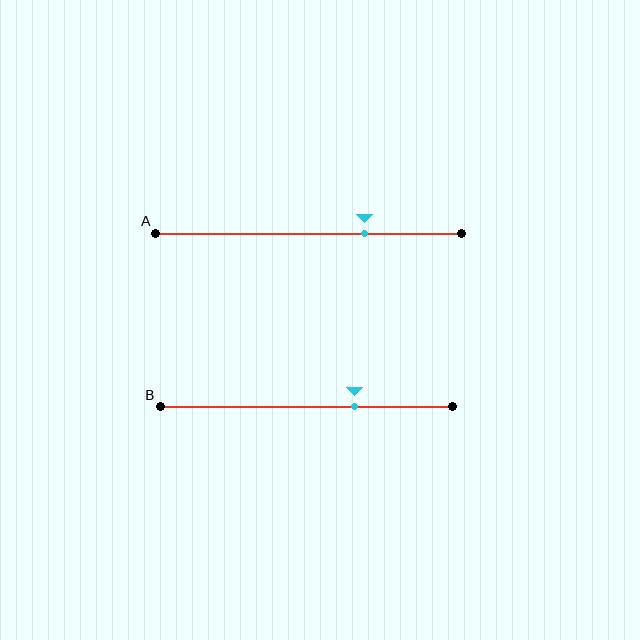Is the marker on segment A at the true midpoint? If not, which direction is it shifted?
No, the marker on segment A is shifted to the right by about 18% of the segment length.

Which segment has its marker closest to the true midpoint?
Segment B has its marker closest to the true midpoint.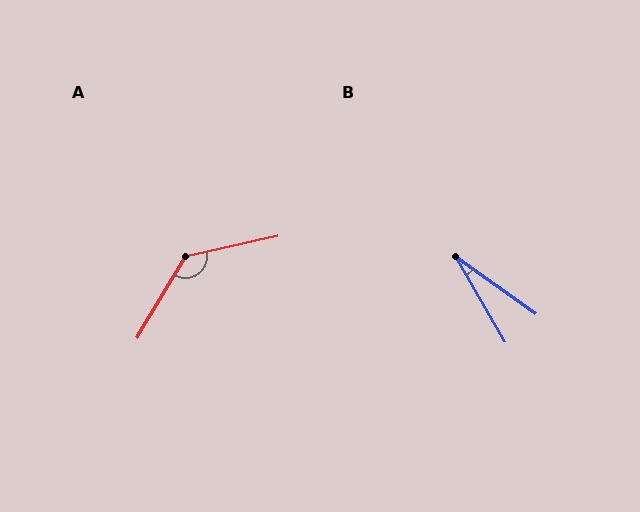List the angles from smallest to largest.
B (25°), A (133°).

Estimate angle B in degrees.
Approximately 25 degrees.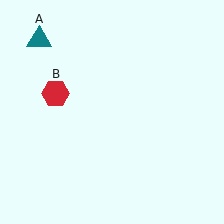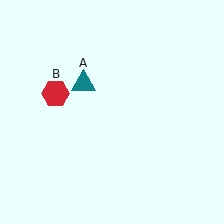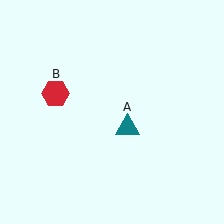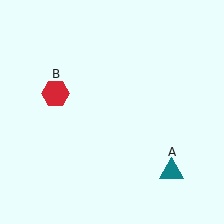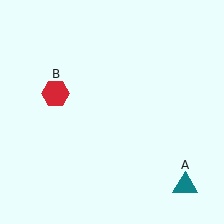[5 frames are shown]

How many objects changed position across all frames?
1 object changed position: teal triangle (object A).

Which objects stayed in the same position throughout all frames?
Red hexagon (object B) remained stationary.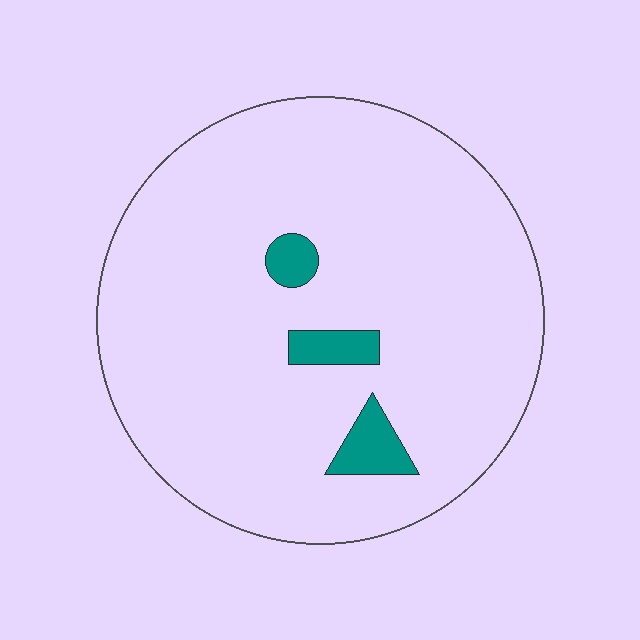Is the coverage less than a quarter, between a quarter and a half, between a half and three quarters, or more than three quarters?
Less than a quarter.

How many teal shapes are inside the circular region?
3.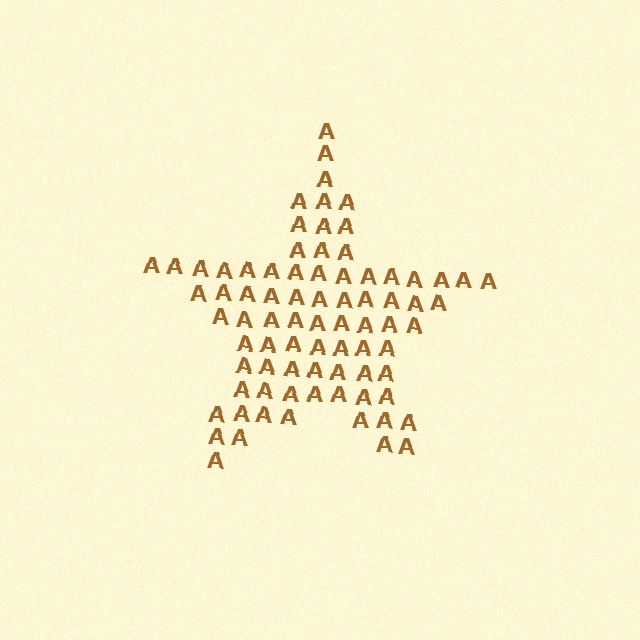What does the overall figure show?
The overall figure shows a star.